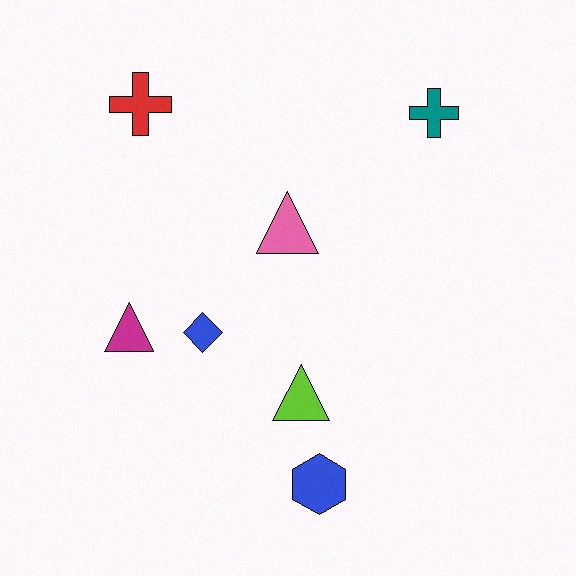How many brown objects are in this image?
There are no brown objects.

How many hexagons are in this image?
There is 1 hexagon.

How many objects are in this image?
There are 7 objects.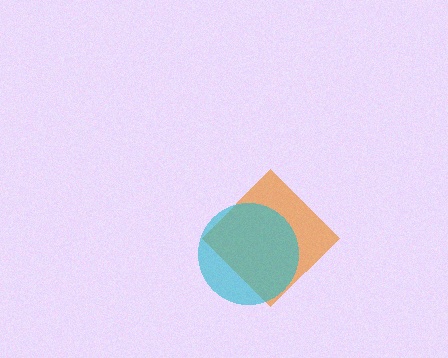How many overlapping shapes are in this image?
There are 2 overlapping shapes in the image.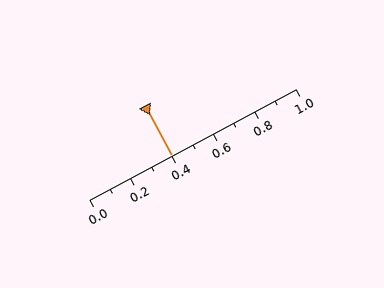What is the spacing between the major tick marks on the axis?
The major ticks are spaced 0.2 apart.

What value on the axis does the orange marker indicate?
The marker indicates approximately 0.4.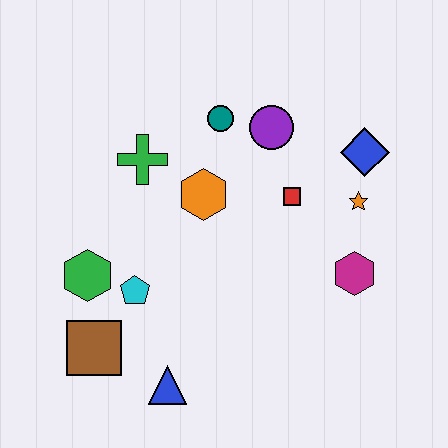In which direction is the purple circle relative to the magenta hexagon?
The purple circle is above the magenta hexagon.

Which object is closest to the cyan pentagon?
The green hexagon is closest to the cyan pentagon.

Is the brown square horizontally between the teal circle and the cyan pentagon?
No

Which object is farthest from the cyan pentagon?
The blue diamond is farthest from the cyan pentagon.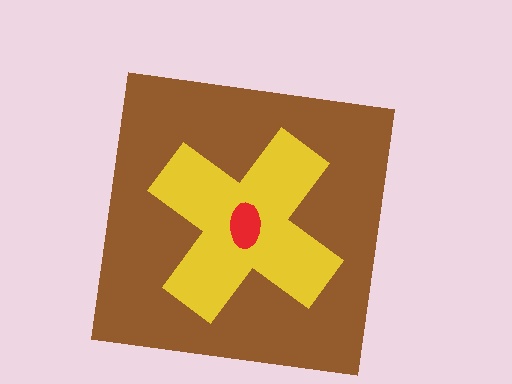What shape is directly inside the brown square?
The yellow cross.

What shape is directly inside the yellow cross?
The red ellipse.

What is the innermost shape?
The red ellipse.